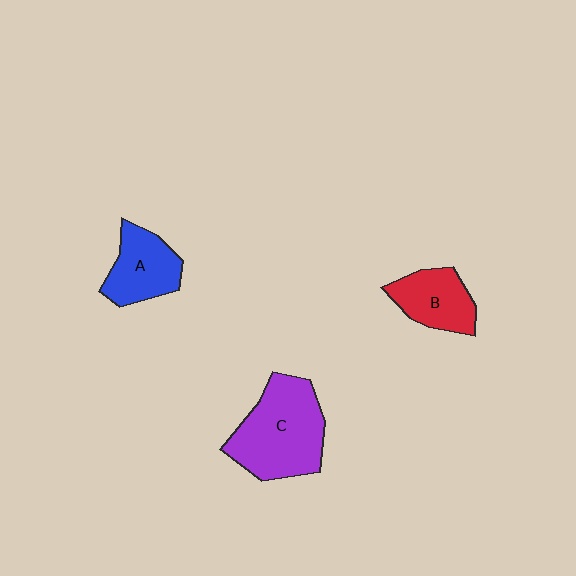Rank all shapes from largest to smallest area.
From largest to smallest: C (purple), A (blue), B (red).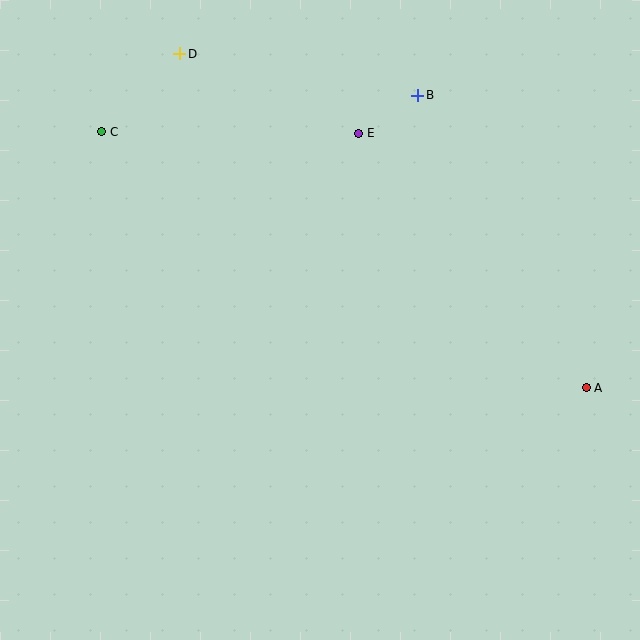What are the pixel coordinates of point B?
Point B is at (418, 95).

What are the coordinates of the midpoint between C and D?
The midpoint between C and D is at (141, 93).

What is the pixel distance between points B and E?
The distance between B and E is 70 pixels.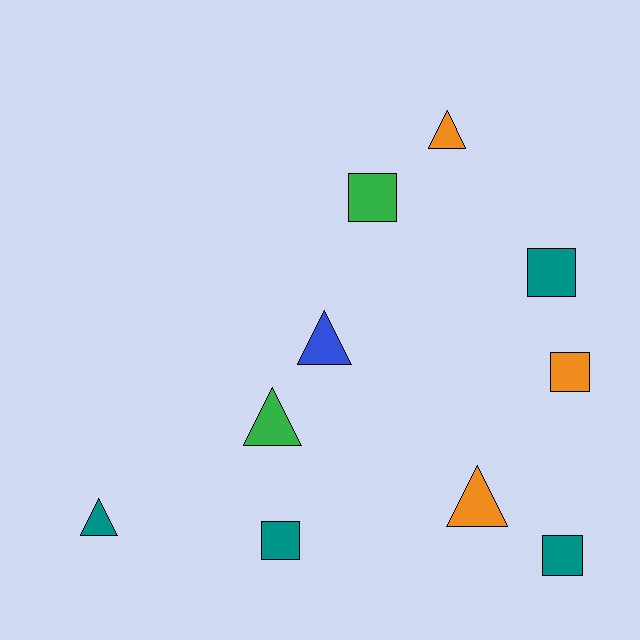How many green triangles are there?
There is 1 green triangle.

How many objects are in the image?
There are 10 objects.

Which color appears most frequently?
Teal, with 4 objects.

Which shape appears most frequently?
Triangle, with 5 objects.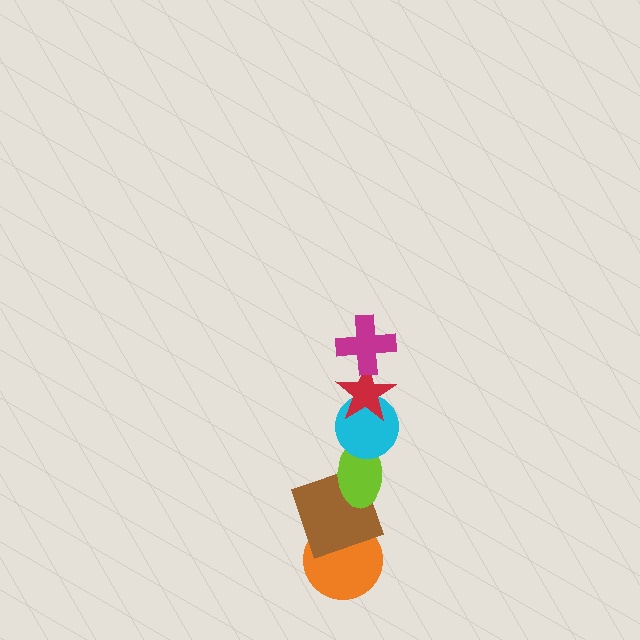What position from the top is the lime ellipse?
The lime ellipse is 4th from the top.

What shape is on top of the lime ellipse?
The cyan circle is on top of the lime ellipse.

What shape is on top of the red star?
The magenta cross is on top of the red star.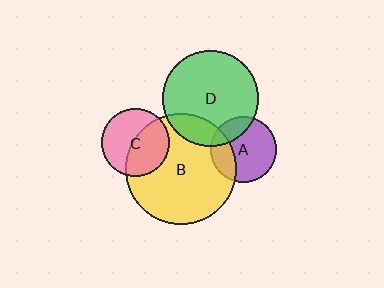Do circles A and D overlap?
Yes.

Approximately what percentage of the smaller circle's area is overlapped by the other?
Approximately 20%.